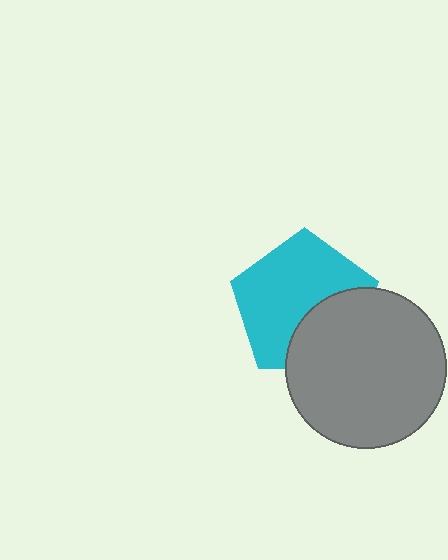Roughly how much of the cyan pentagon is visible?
Most of it is visible (roughly 65%).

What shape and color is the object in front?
The object in front is a gray circle.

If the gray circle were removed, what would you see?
You would see the complete cyan pentagon.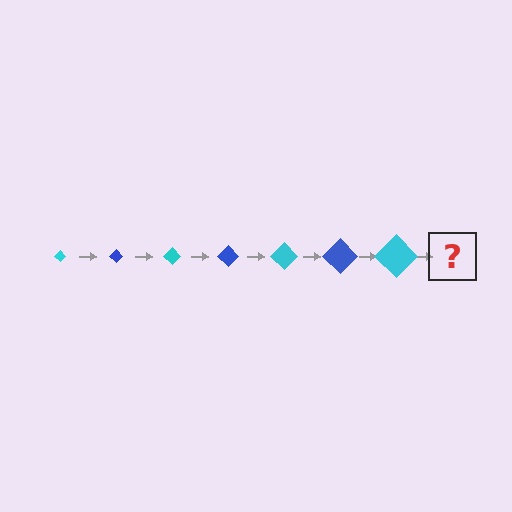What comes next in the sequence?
The next element should be a blue diamond, larger than the previous one.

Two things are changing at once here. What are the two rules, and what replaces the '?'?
The two rules are that the diamond grows larger each step and the color cycles through cyan and blue. The '?' should be a blue diamond, larger than the previous one.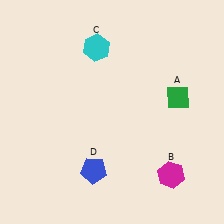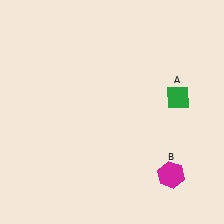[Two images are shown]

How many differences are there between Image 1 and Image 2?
There are 2 differences between the two images.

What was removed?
The blue pentagon (D), the cyan hexagon (C) were removed in Image 2.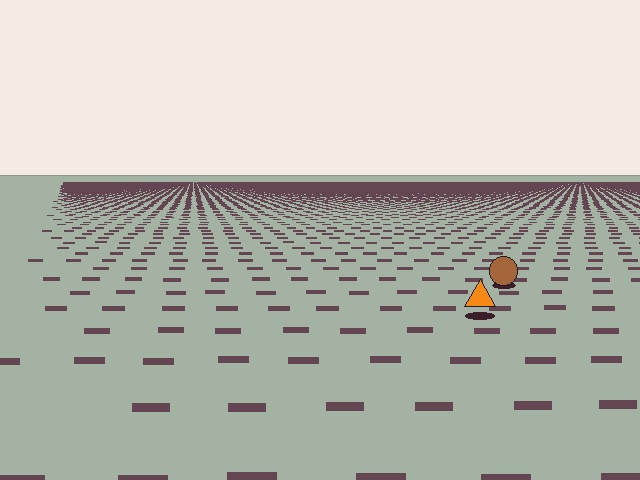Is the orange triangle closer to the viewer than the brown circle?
Yes. The orange triangle is closer — you can tell from the texture gradient: the ground texture is coarser near it.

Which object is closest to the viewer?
The orange triangle is closest. The texture marks near it are larger and more spread out.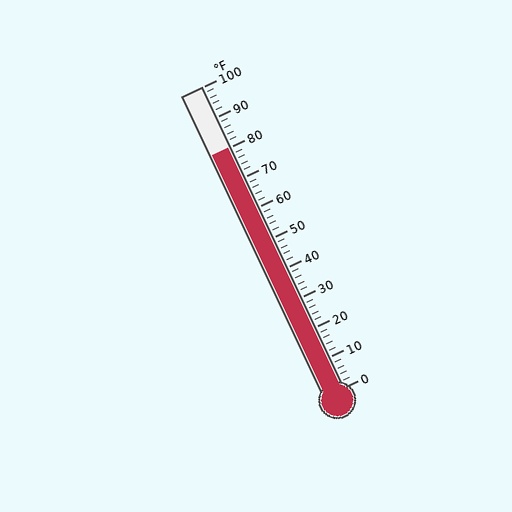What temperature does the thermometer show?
The thermometer shows approximately 80°F.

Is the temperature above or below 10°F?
The temperature is above 10°F.